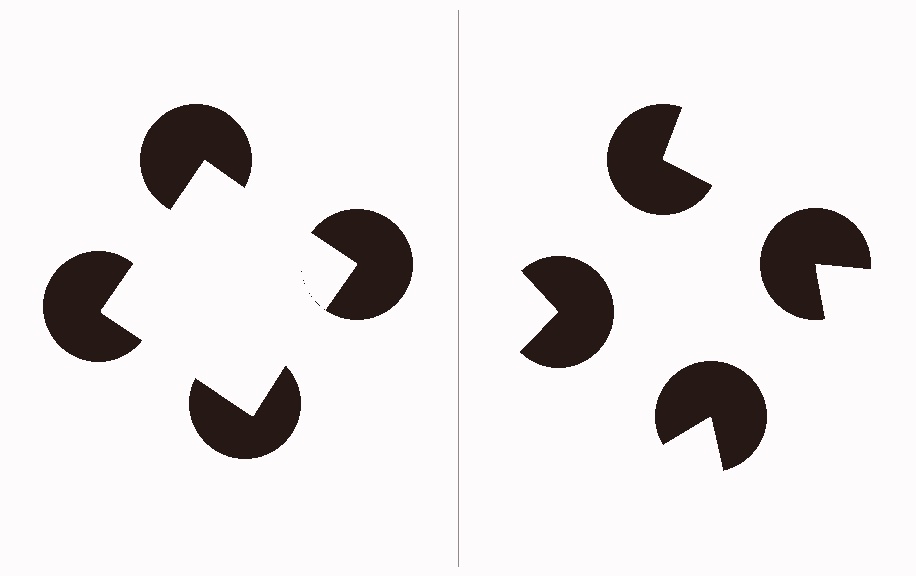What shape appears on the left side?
An illusory square.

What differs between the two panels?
The pac-man discs are positioned identically on both sides; only the wedge orientations differ. On the left they align to a square; on the right they are misaligned.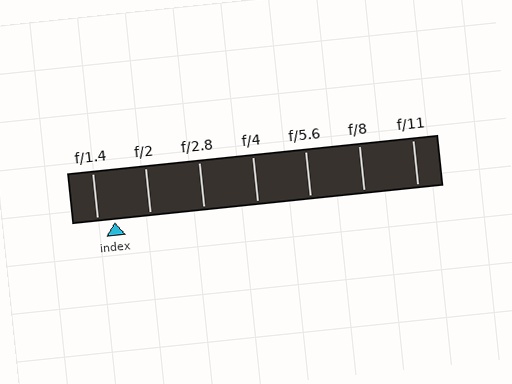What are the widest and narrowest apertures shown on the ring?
The widest aperture shown is f/1.4 and the narrowest is f/11.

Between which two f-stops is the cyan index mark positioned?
The index mark is between f/1.4 and f/2.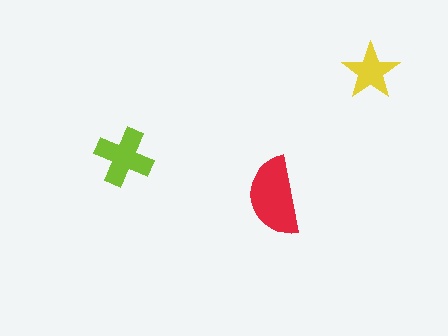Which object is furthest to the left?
The lime cross is leftmost.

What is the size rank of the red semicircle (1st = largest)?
1st.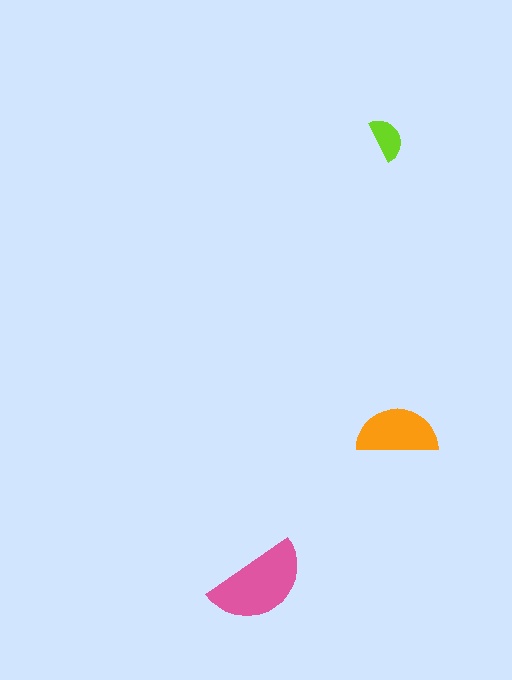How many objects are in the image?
There are 3 objects in the image.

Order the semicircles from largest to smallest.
the pink one, the orange one, the lime one.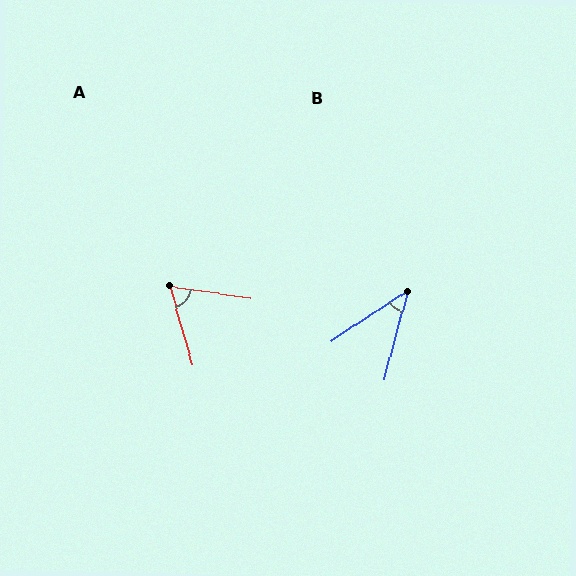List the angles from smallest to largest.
B (42°), A (65°).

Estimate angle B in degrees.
Approximately 42 degrees.